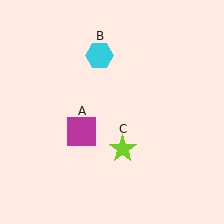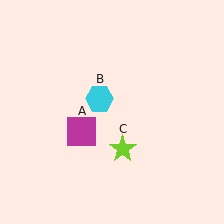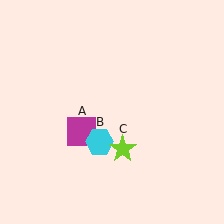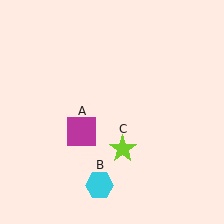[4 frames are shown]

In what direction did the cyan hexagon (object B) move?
The cyan hexagon (object B) moved down.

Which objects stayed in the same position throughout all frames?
Magenta square (object A) and lime star (object C) remained stationary.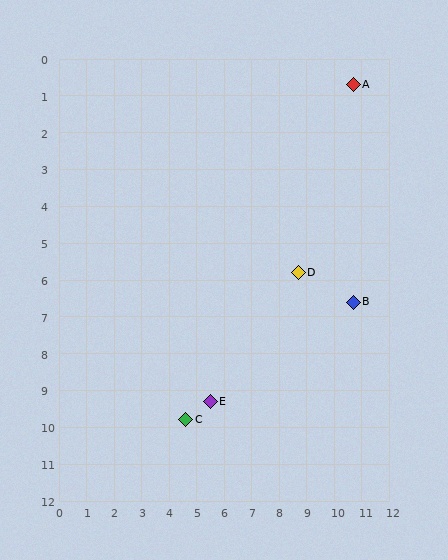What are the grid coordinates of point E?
Point E is at approximately (5.5, 9.3).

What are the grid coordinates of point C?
Point C is at approximately (4.6, 9.8).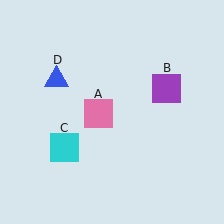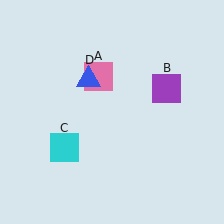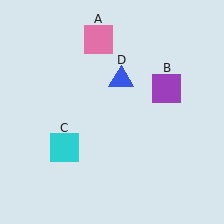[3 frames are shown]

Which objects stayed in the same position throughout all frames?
Purple square (object B) and cyan square (object C) remained stationary.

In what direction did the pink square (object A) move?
The pink square (object A) moved up.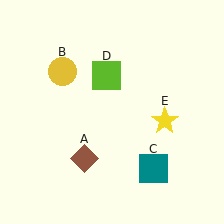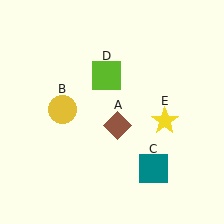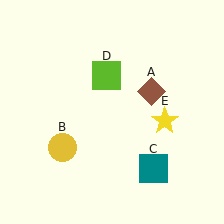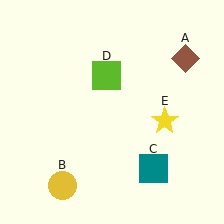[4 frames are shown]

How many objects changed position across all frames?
2 objects changed position: brown diamond (object A), yellow circle (object B).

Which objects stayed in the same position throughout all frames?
Teal square (object C) and lime square (object D) and yellow star (object E) remained stationary.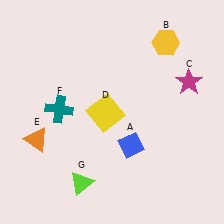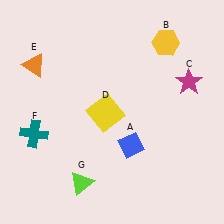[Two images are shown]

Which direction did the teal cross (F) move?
The teal cross (F) moved left.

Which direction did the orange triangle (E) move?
The orange triangle (E) moved up.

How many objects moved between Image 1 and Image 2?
2 objects moved between the two images.